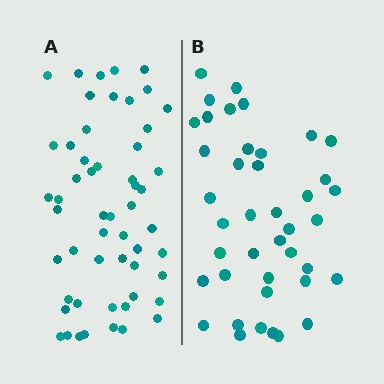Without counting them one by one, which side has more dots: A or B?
Region A (the left region) has more dots.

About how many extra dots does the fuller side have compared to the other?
Region A has approximately 15 more dots than region B.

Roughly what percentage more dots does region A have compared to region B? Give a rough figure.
About 30% more.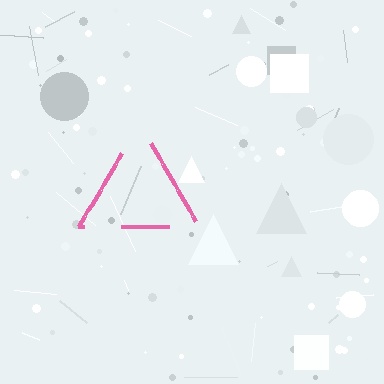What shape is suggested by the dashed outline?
The dashed outline suggests a triangle.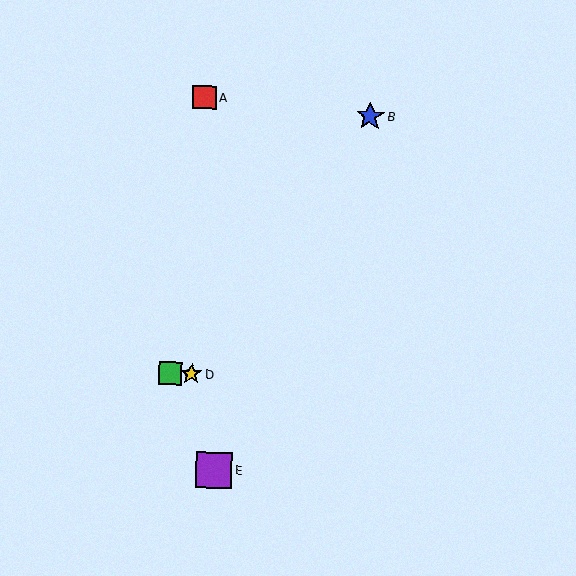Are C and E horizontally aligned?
No, C is at y≈373 and E is at y≈470.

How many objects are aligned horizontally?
2 objects (C, D) are aligned horizontally.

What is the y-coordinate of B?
Object B is at y≈116.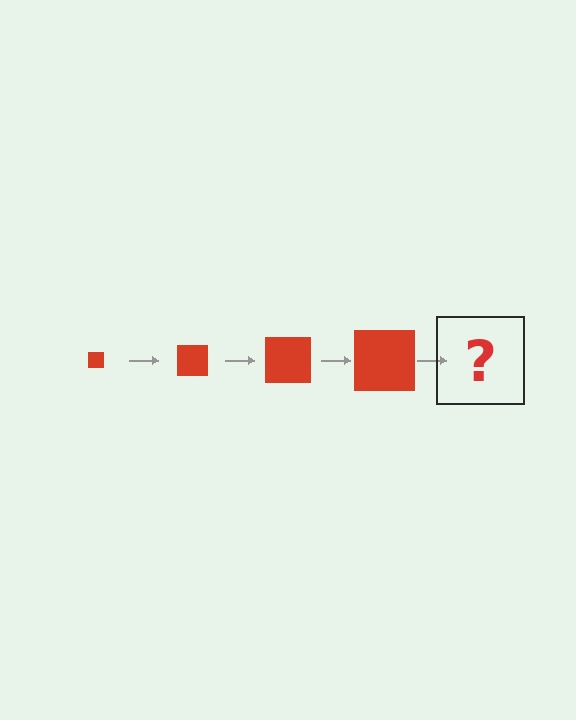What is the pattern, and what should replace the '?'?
The pattern is that the square gets progressively larger each step. The '?' should be a red square, larger than the previous one.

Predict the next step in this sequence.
The next step is a red square, larger than the previous one.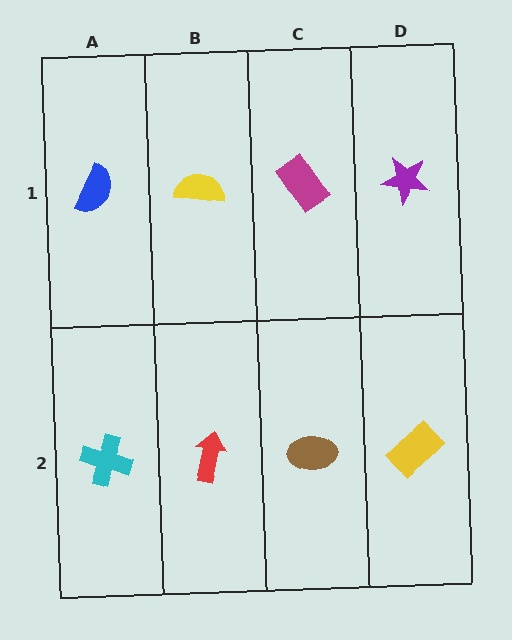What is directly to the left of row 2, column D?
A brown ellipse.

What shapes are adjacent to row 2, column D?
A purple star (row 1, column D), a brown ellipse (row 2, column C).